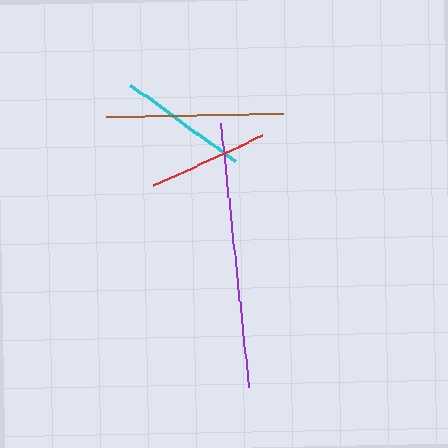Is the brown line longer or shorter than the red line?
The brown line is longer than the red line.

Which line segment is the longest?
The purple line is the longest at approximately 266 pixels.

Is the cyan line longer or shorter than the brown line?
The brown line is longer than the cyan line.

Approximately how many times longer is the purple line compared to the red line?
The purple line is approximately 2.2 times the length of the red line.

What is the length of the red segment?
The red segment is approximately 120 pixels long.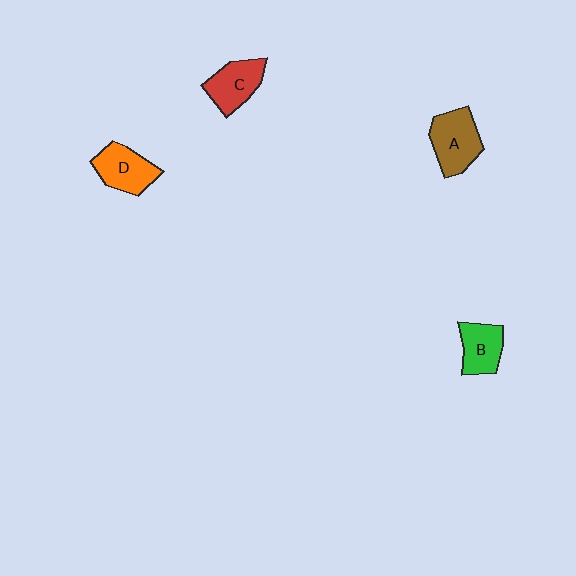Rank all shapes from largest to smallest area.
From largest to smallest: A (brown), D (orange), C (red), B (green).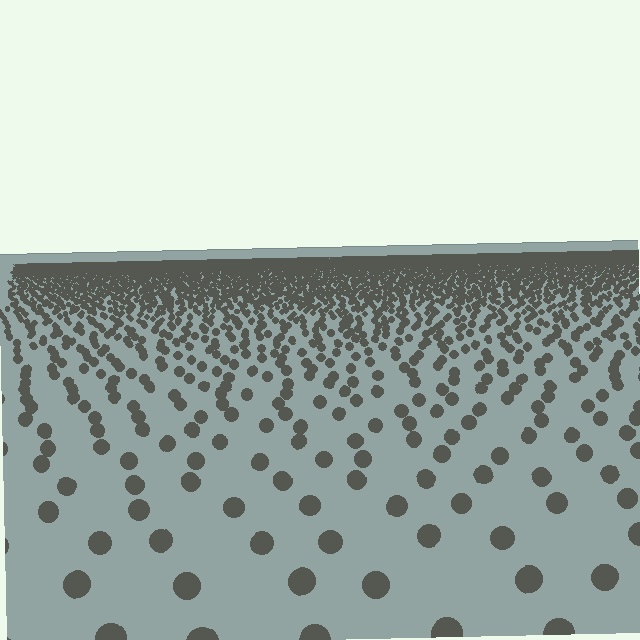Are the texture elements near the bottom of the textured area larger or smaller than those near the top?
Larger. Near the bottom, elements are closer to the viewer and appear at a bigger on-screen size.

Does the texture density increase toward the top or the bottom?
Density increases toward the top.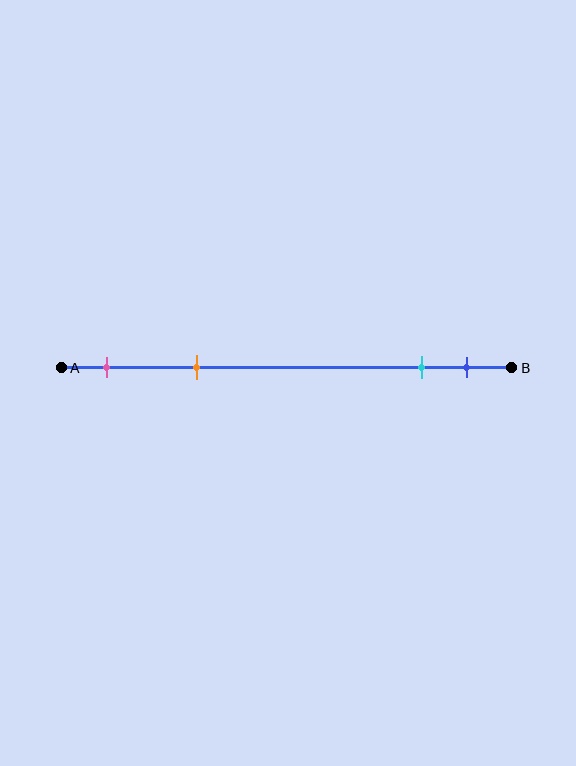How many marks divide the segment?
There are 4 marks dividing the segment.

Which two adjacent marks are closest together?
The cyan and blue marks are the closest adjacent pair.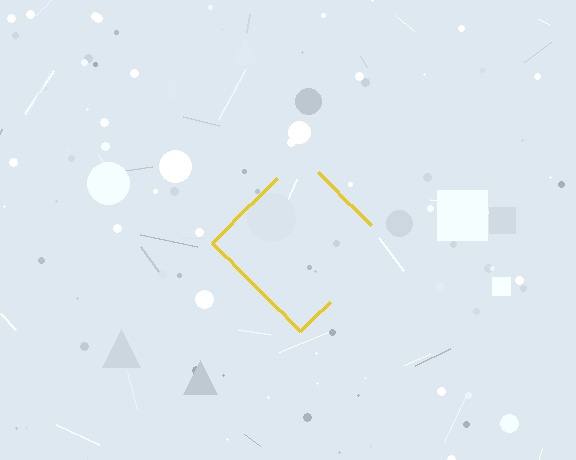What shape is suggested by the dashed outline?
The dashed outline suggests a diamond.